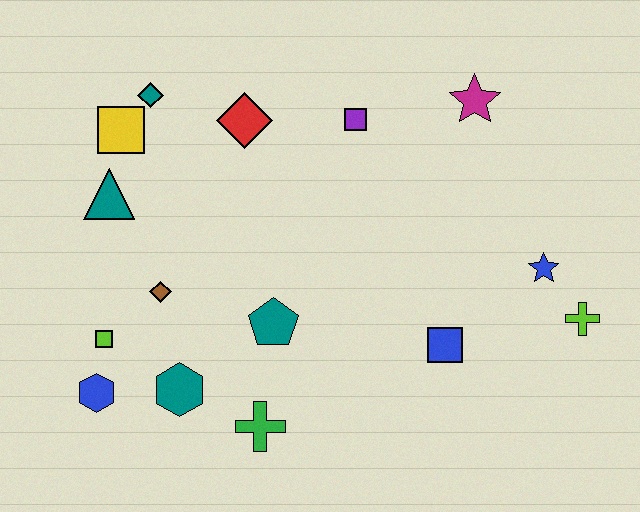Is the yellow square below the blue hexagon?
No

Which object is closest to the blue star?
The lime cross is closest to the blue star.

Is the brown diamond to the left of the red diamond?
Yes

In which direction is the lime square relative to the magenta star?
The lime square is to the left of the magenta star.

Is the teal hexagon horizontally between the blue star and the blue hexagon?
Yes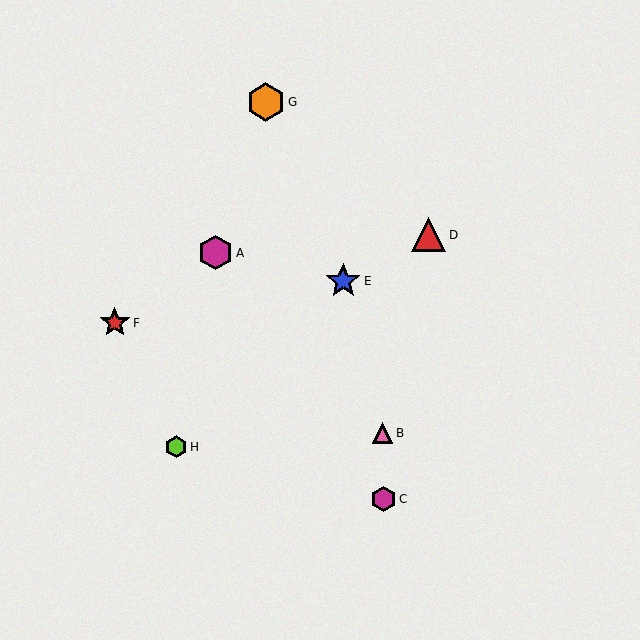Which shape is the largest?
The orange hexagon (labeled G) is the largest.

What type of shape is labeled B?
Shape B is a pink triangle.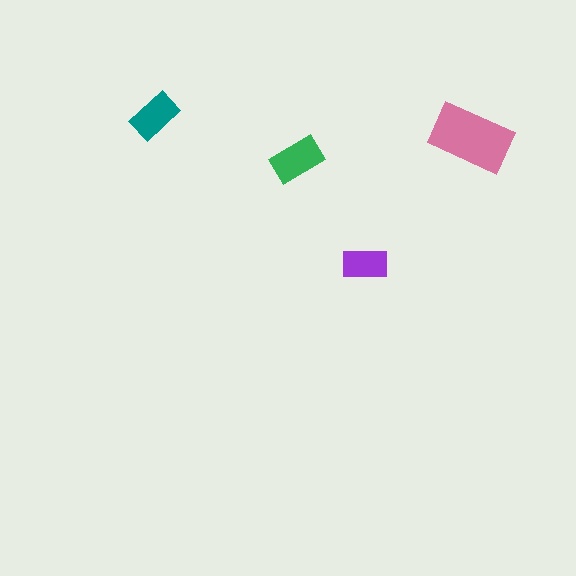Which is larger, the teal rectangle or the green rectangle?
The green one.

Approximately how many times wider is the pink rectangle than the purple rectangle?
About 2 times wider.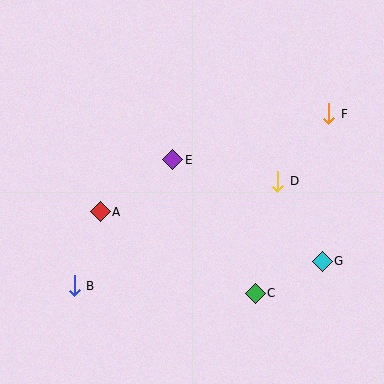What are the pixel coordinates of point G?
Point G is at (322, 261).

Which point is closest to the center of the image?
Point E at (173, 160) is closest to the center.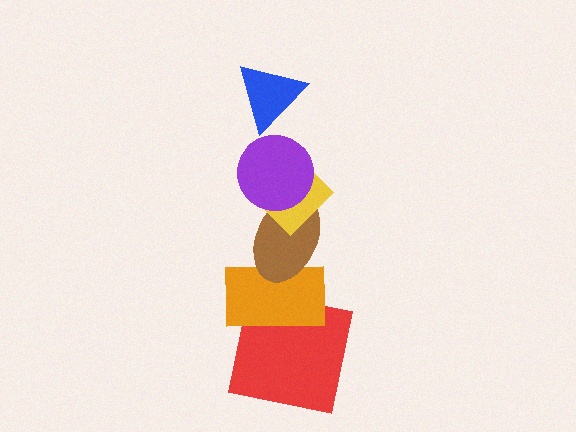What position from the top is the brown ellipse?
The brown ellipse is 4th from the top.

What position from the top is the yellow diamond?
The yellow diamond is 3rd from the top.